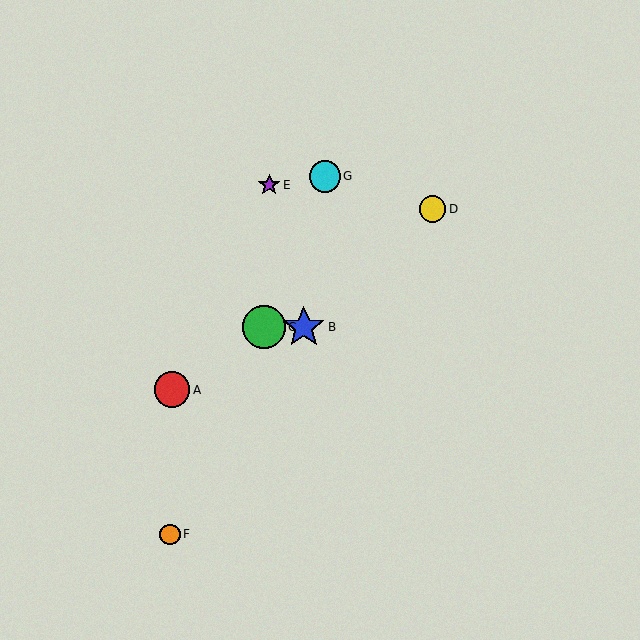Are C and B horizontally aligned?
Yes, both are at y≈327.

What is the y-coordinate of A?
Object A is at y≈390.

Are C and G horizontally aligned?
No, C is at y≈327 and G is at y≈177.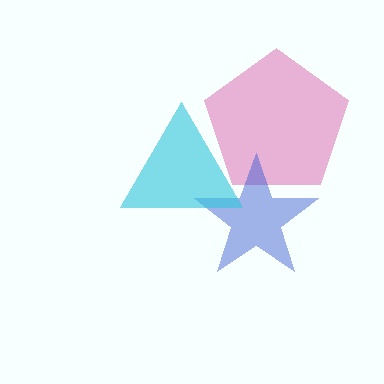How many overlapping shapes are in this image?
There are 3 overlapping shapes in the image.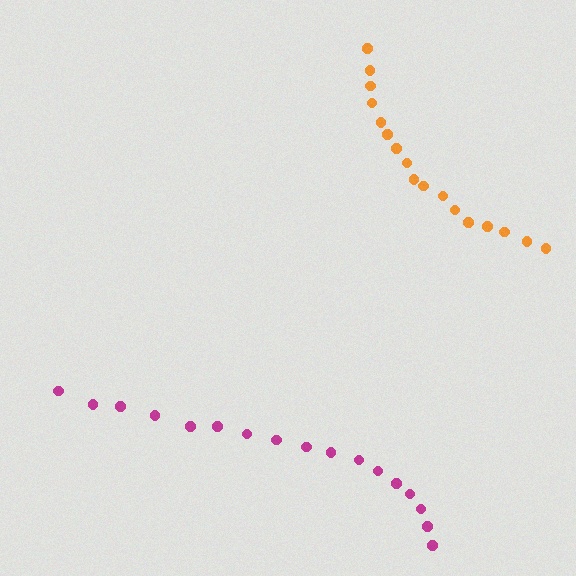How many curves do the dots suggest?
There are 2 distinct paths.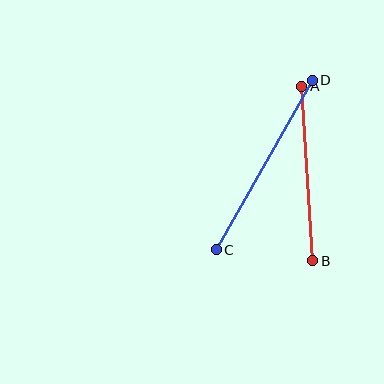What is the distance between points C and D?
The distance is approximately 194 pixels.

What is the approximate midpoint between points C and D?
The midpoint is at approximately (264, 165) pixels.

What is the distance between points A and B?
The distance is approximately 175 pixels.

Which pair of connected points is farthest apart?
Points C and D are farthest apart.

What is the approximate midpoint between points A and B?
The midpoint is at approximately (307, 174) pixels.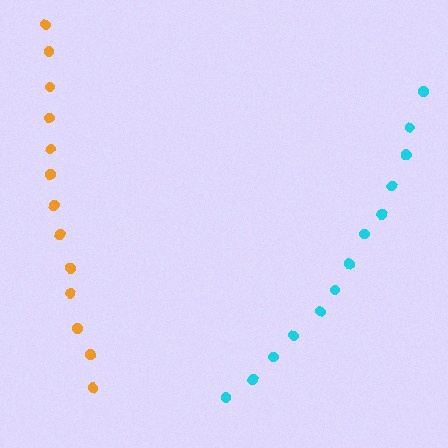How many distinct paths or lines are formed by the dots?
There are 2 distinct paths.